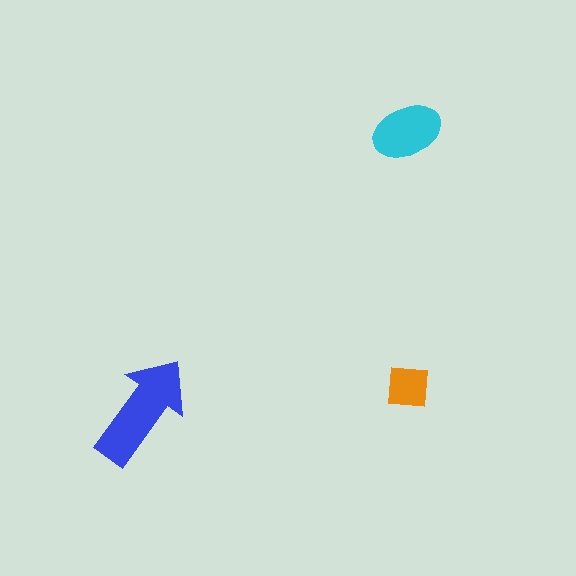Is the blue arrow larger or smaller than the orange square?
Larger.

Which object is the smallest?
The orange square.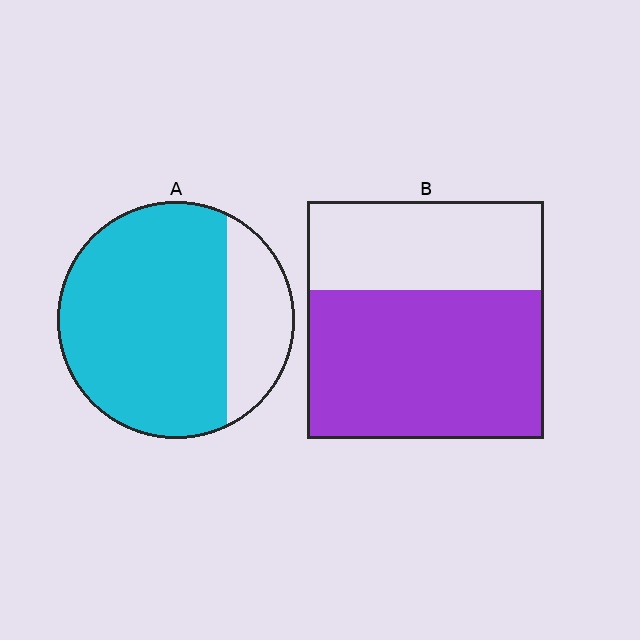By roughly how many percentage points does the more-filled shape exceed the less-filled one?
By roughly 15 percentage points (A over B).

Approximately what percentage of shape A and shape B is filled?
A is approximately 75% and B is approximately 65%.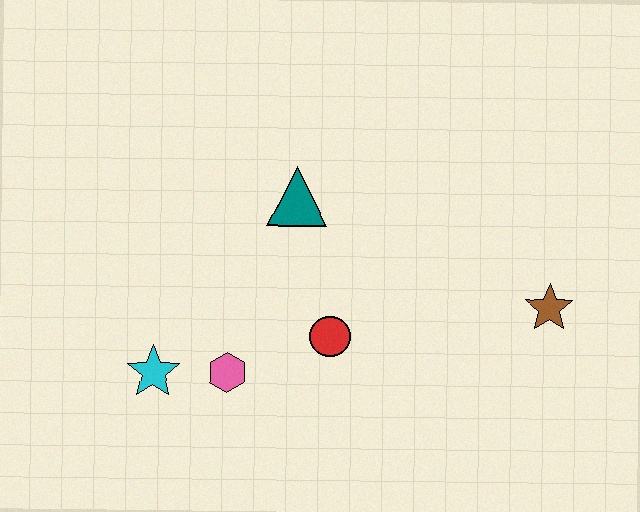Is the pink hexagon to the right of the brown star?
No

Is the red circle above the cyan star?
Yes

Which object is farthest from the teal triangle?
The brown star is farthest from the teal triangle.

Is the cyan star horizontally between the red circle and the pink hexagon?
No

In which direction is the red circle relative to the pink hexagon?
The red circle is to the right of the pink hexagon.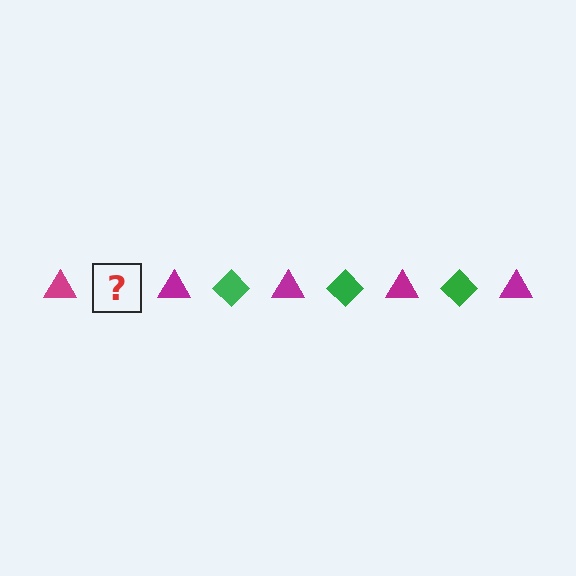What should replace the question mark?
The question mark should be replaced with a green diamond.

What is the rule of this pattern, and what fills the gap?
The rule is that the pattern alternates between magenta triangle and green diamond. The gap should be filled with a green diamond.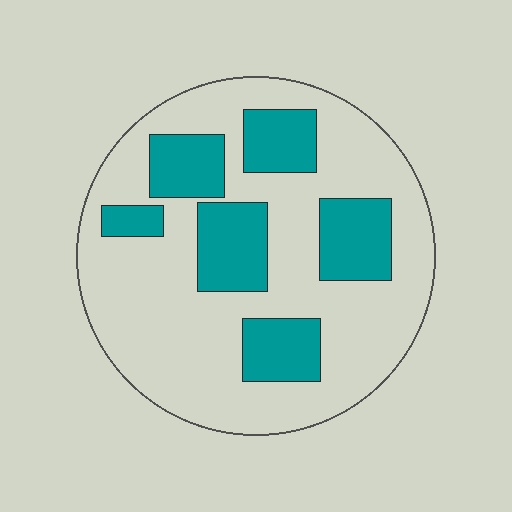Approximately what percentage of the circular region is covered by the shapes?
Approximately 30%.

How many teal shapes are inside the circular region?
6.